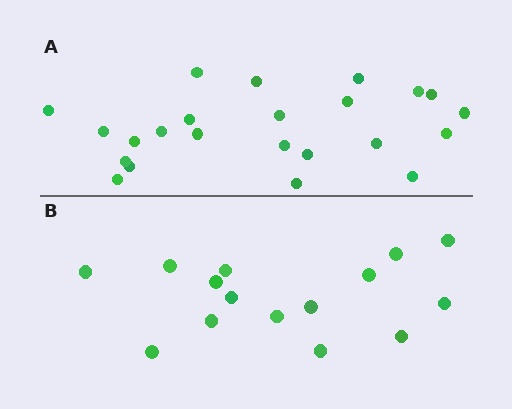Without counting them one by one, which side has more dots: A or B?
Region A (the top region) has more dots.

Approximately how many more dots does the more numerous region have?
Region A has roughly 8 or so more dots than region B.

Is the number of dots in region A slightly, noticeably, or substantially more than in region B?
Region A has substantially more. The ratio is roughly 1.5 to 1.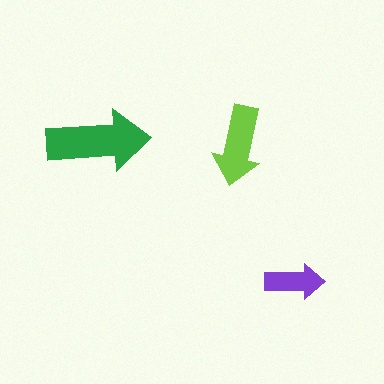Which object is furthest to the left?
The green arrow is leftmost.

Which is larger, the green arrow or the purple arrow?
The green one.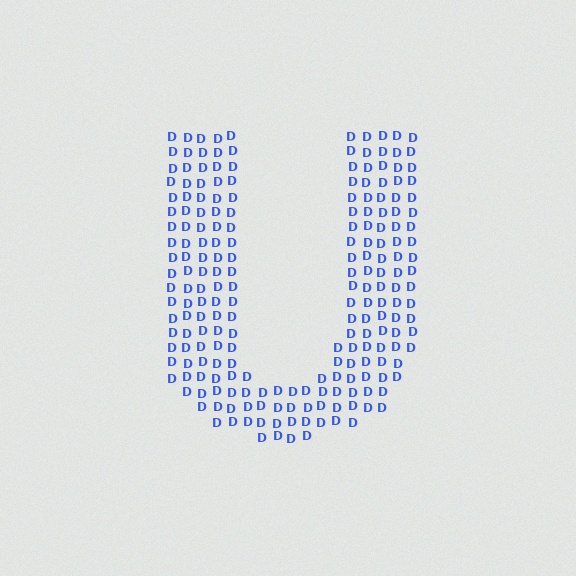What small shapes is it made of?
It is made of small letter D's.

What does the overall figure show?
The overall figure shows the letter U.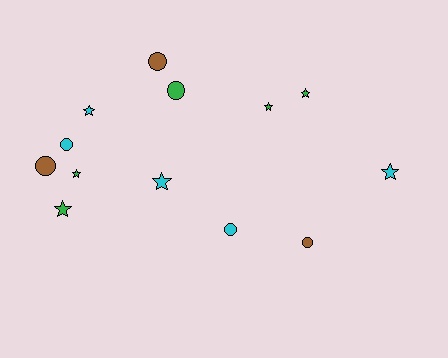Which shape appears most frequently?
Star, with 7 objects.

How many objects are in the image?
There are 13 objects.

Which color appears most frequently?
Green, with 5 objects.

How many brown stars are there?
There are no brown stars.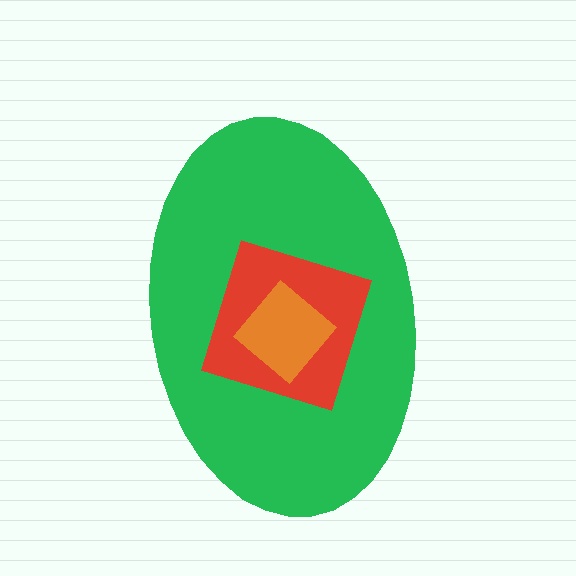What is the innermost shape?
The orange diamond.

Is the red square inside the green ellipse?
Yes.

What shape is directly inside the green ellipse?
The red square.